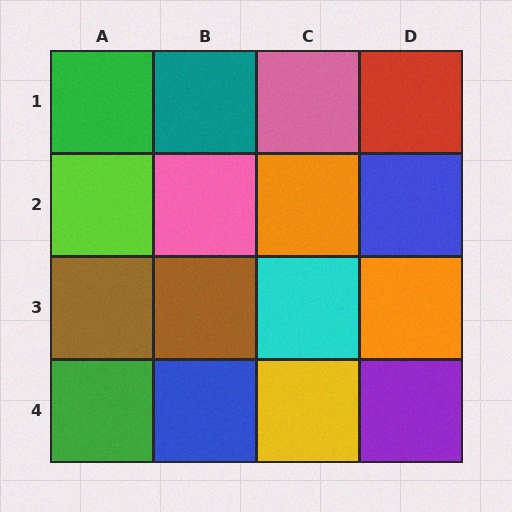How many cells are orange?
2 cells are orange.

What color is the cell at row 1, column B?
Teal.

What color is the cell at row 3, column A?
Brown.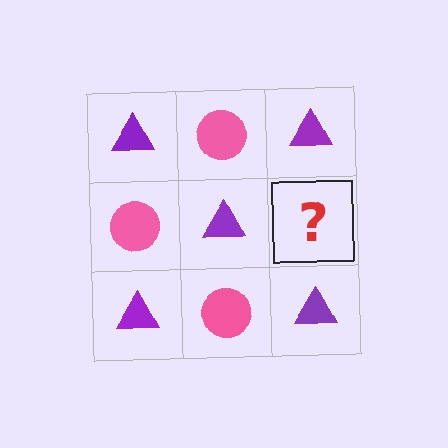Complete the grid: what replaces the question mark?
The question mark should be replaced with a pink circle.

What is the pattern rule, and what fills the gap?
The rule is that it alternates purple triangle and pink circle in a checkerboard pattern. The gap should be filled with a pink circle.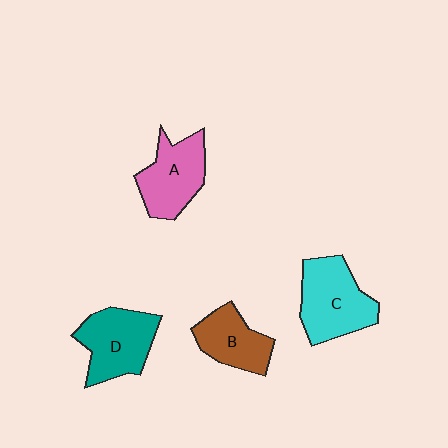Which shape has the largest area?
Shape C (cyan).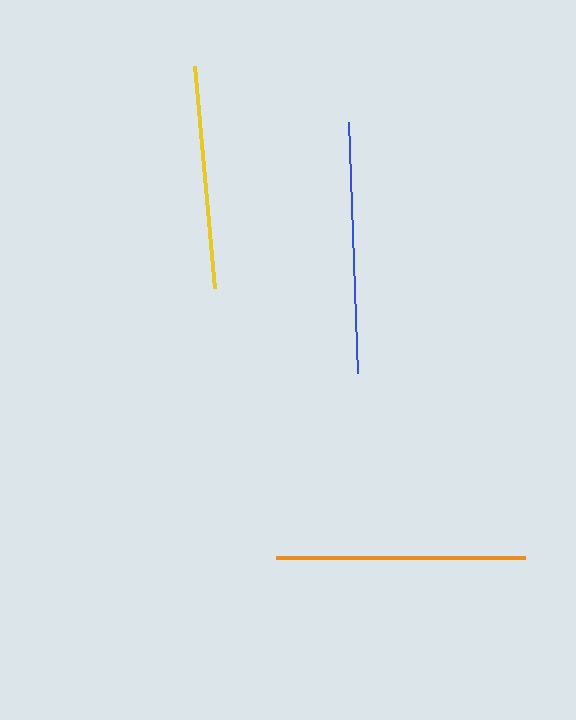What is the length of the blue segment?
The blue segment is approximately 251 pixels long.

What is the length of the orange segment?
The orange segment is approximately 248 pixels long.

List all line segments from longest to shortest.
From longest to shortest: blue, orange, yellow.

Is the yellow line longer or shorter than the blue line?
The blue line is longer than the yellow line.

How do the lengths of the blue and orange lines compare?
The blue and orange lines are approximately the same length.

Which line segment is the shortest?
The yellow line is the shortest at approximately 223 pixels.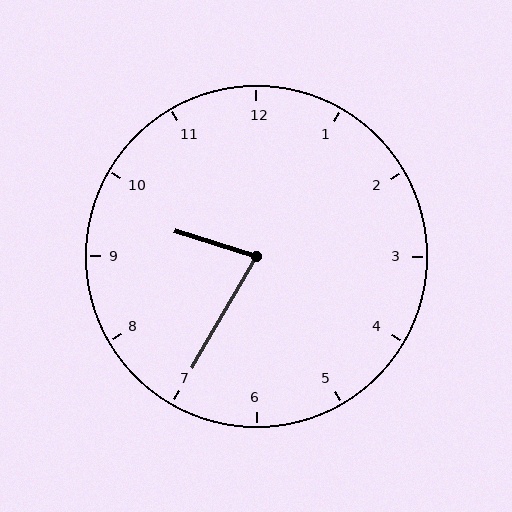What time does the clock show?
9:35.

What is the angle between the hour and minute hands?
Approximately 78 degrees.